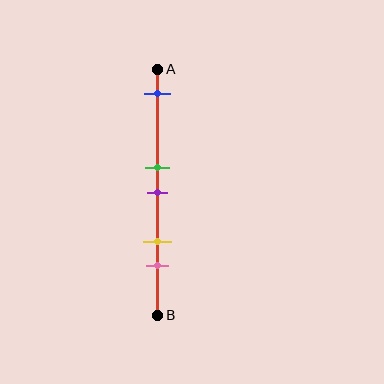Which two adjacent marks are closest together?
The green and purple marks are the closest adjacent pair.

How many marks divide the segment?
There are 5 marks dividing the segment.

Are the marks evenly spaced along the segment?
No, the marks are not evenly spaced.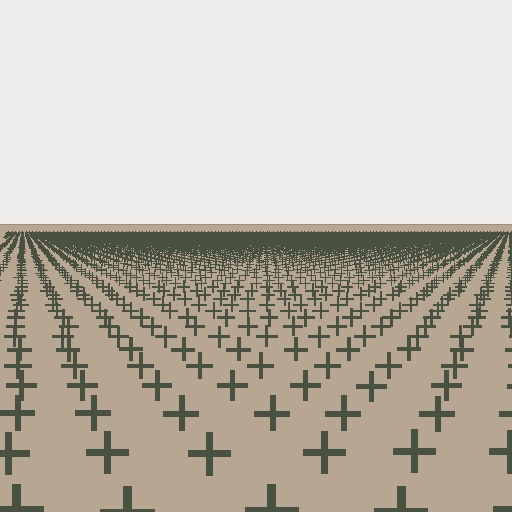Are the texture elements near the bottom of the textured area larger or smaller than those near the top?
Larger. Near the bottom, elements are closer to the viewer and appear at a bigger on-screen size.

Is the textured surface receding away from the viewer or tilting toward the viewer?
The surface is receding away from the viewer. Texture elements get smaller and denser toward the top.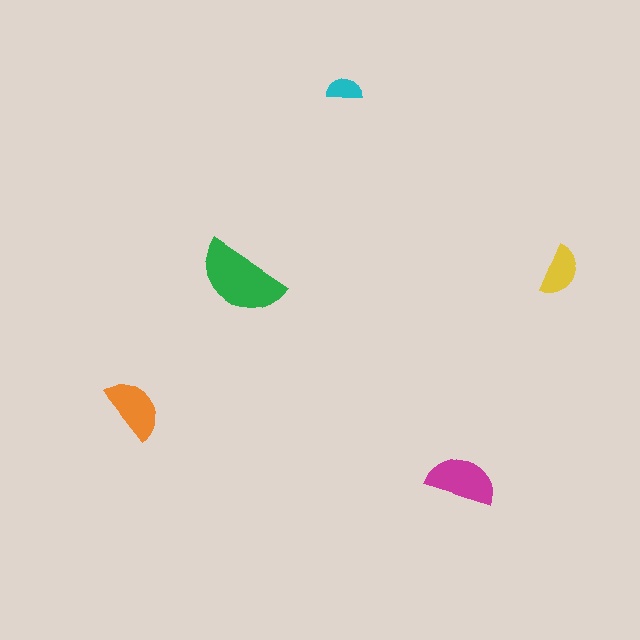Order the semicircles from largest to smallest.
the green one, the magenta one, the orange one, the yellow one, the cyan one.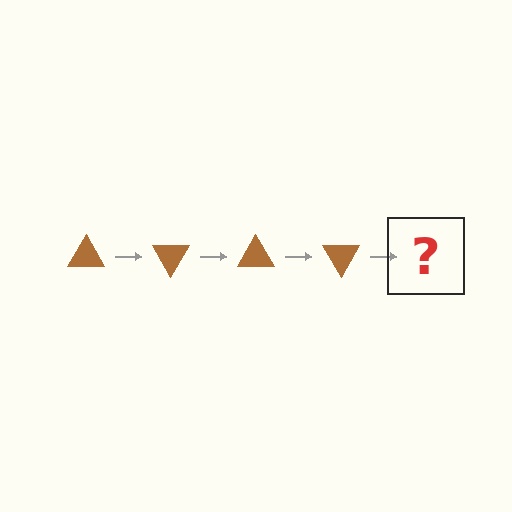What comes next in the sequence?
The next element should be a brown triangle rotated 240 degrees.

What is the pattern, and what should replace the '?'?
The pattern is that the triangle rotates 60 degrees each step. The '?' should be a brown triangle rotated 240 degrees.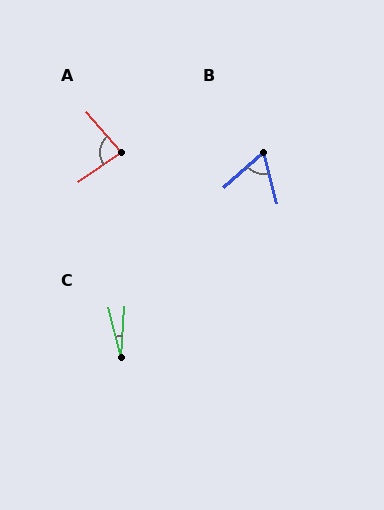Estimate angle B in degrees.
Approximately 63 degrees.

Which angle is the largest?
A, at approximately 85 degrees.